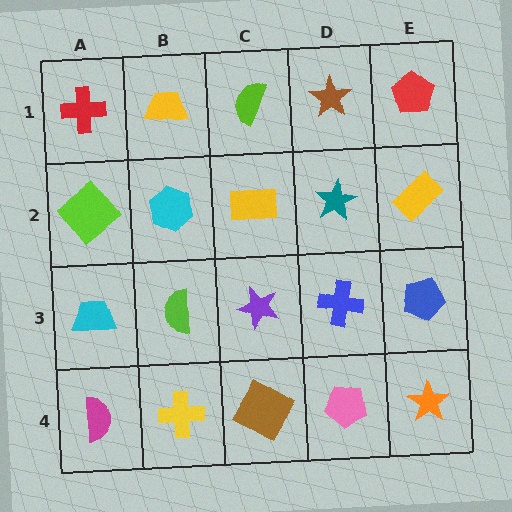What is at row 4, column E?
An orange star.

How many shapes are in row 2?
5 shapes.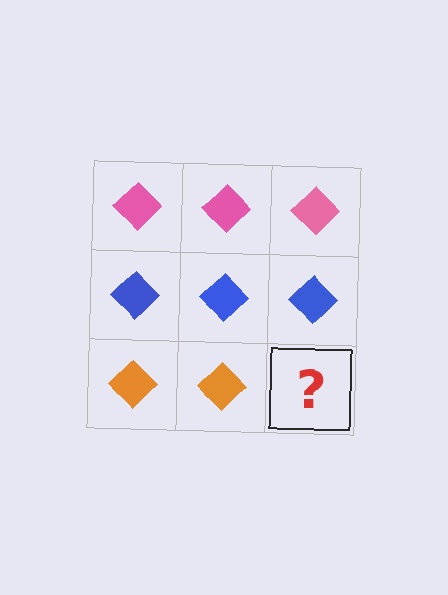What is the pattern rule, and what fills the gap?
The rule is that each row has a consistent color. The gap should be filled with an orange diamond.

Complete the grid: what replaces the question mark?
The question mark should be replaced with an orange diamond.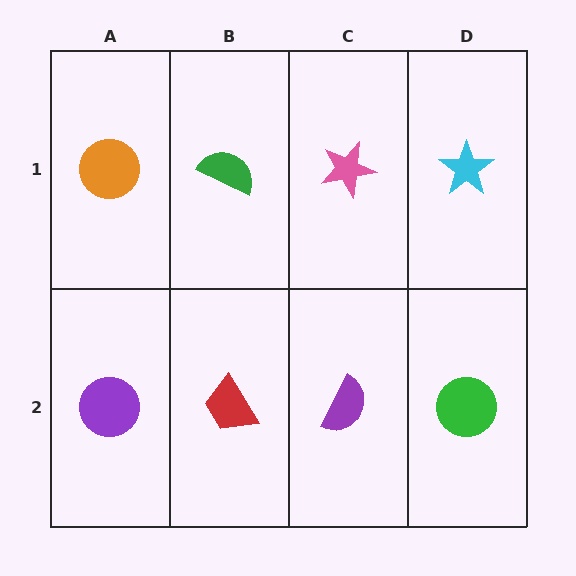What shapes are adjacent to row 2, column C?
A pink star (row 1, column C), a red trapezoid (row 2, column B), a green circle (row 2, column D).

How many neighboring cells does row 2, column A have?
2.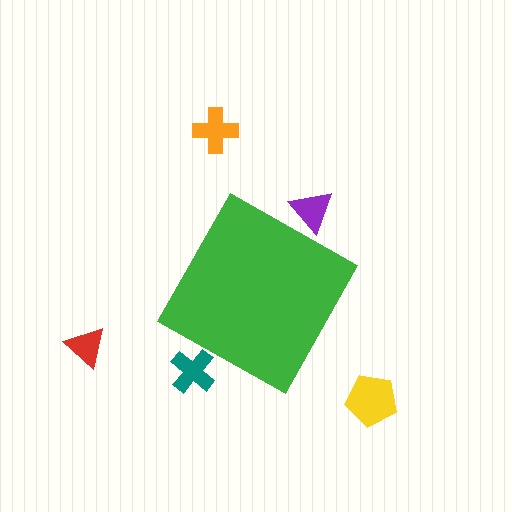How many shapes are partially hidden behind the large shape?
2 shapes are partially hidden.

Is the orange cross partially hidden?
No, the orange cross is fully visible.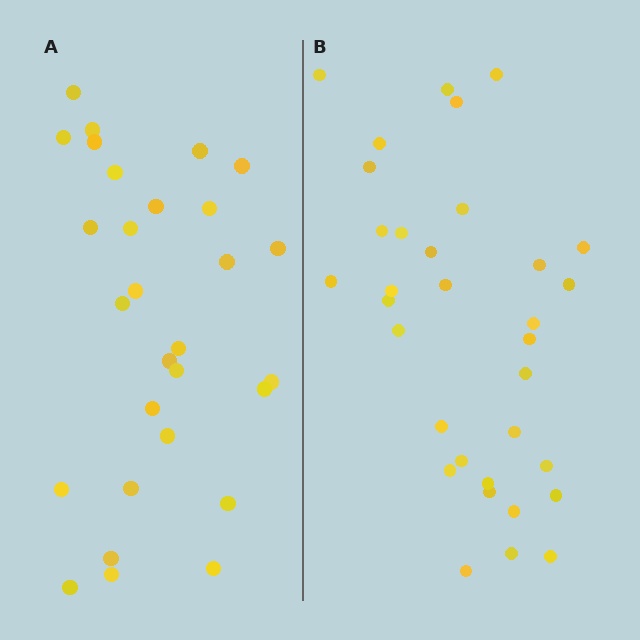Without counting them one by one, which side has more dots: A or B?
Region B (the right region) has more dots.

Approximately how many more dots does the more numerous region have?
Region B has about 4 more dots than region A.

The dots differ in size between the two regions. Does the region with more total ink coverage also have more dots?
No. Region A has more total ink coverage because its dots are larger, but region B actually contains more individual dots. Total area can be misleading — the number of items is what matters here.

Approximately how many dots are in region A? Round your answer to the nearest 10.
About 30 dots. (The exact count is 29, which rounds to 30.)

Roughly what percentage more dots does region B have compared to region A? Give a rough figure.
About 15% more.